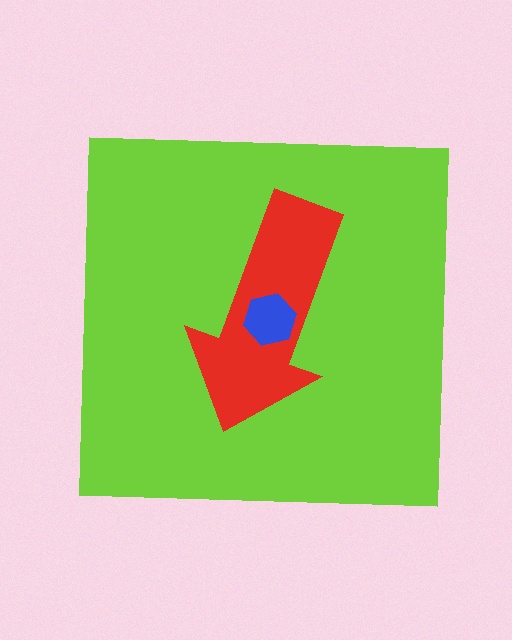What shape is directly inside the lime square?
The red arrow.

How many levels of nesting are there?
3.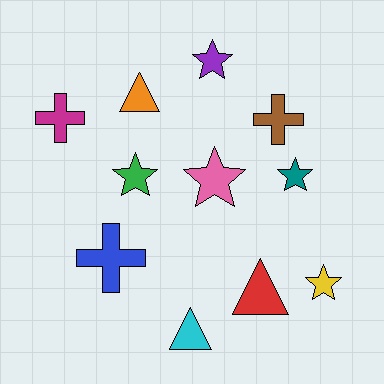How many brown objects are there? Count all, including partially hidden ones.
There is 1 brown object.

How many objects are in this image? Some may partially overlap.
There are 11 objects.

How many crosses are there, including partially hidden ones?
There are 3 crosses.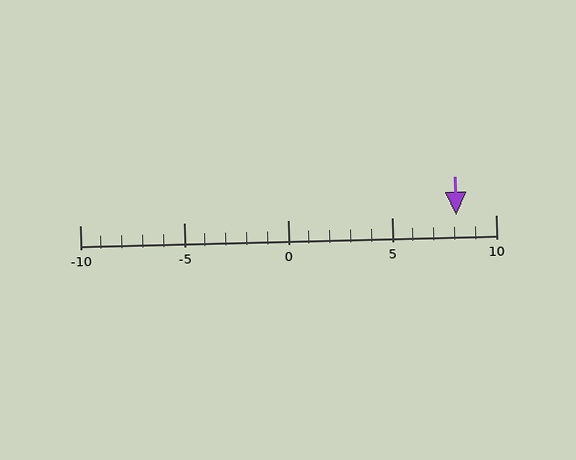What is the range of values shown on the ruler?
The ruler shows values from -10 to 10.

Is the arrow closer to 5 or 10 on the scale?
The arrow is closer to 10.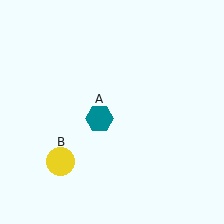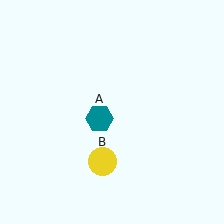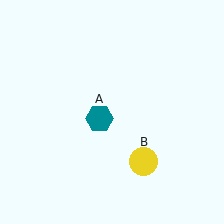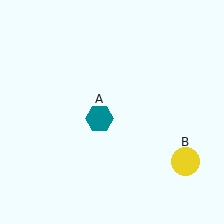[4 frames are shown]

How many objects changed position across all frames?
1 object changed position: yellow circle (object B).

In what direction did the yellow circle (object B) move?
The yellow circle (object B) moved right.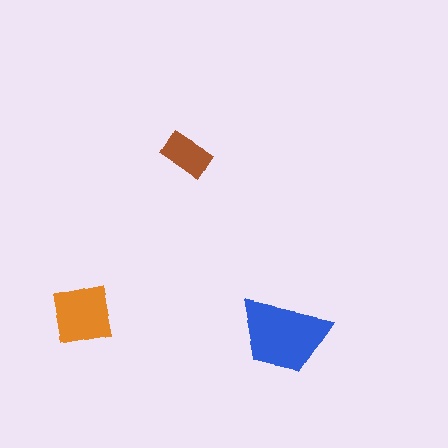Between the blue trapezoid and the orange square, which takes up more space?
The blue trapezoid.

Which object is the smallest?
The brown rectangle.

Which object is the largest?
The blue trapezoid.